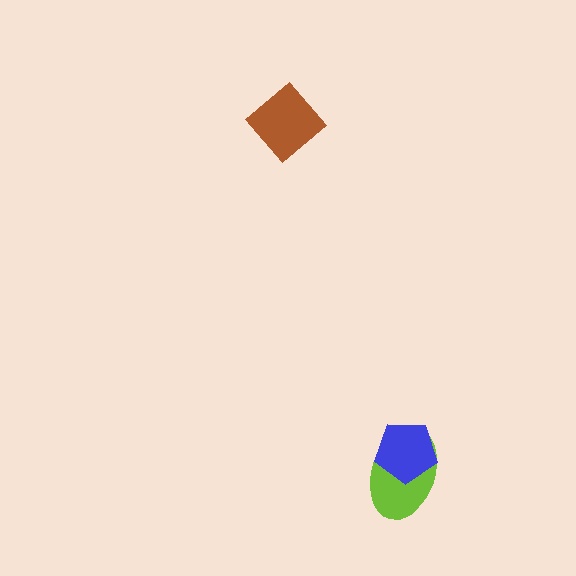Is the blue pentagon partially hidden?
No, no other shape covers it.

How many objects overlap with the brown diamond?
0 objects overlap with the brown diamond.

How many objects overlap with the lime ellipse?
1 object overlaps with the lime ellipse.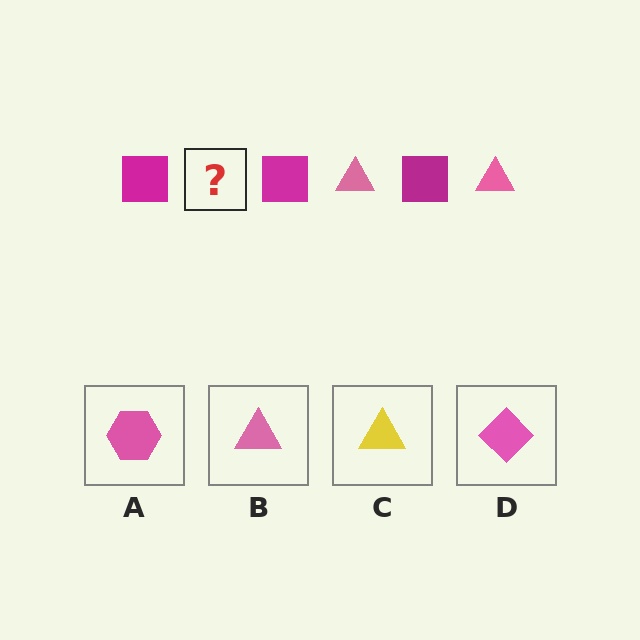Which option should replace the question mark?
Option B.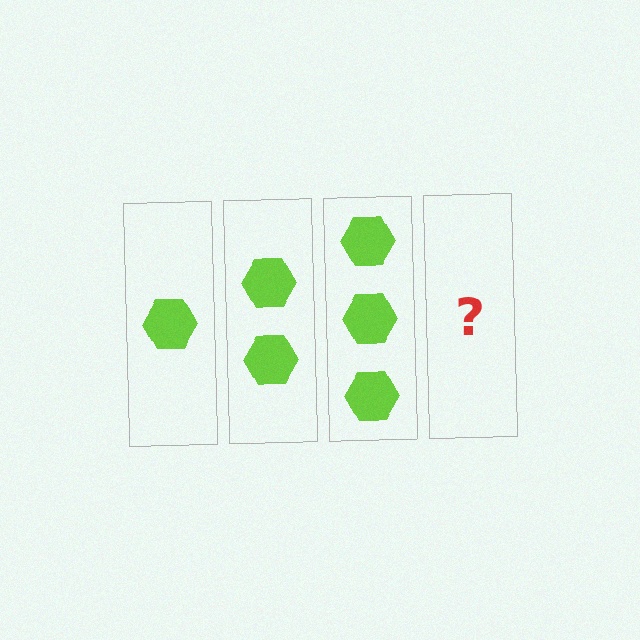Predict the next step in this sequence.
The next step is 4 hexagons.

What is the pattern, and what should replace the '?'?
The pattern is that each step adds one more hexagon. The '?' should be 4 hexagons.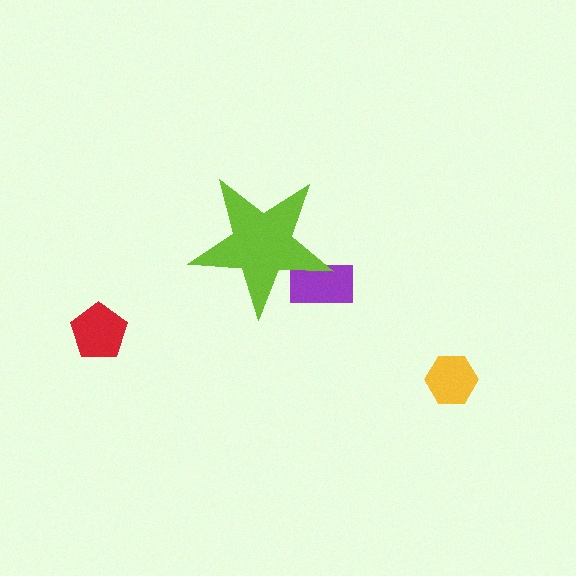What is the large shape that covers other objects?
A lime star.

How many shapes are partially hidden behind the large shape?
1 shape is partially hidden.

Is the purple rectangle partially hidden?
Yes, the purple rectangle is partially hidden behind the lime star.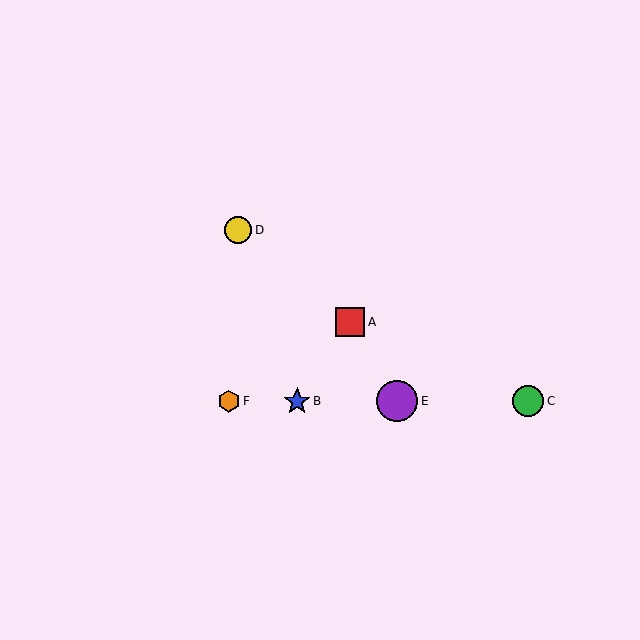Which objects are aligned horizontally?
Objects B, C, E, F are aligned horizontally.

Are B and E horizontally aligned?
Yes, both are at y≈401.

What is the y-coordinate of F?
Object F is at y≈401.